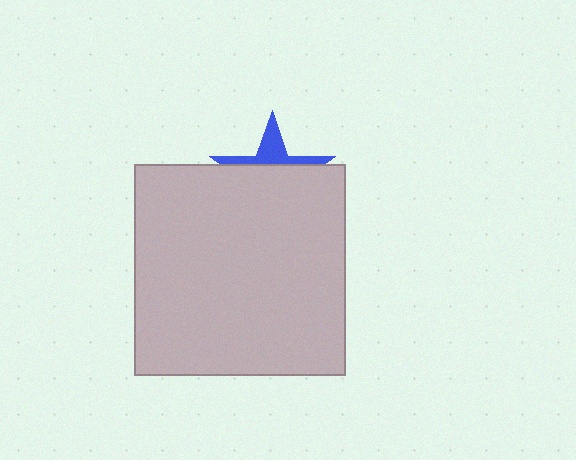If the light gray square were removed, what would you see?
You would see the complete blue star.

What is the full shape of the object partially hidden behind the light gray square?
The partially hidden object is a blue star.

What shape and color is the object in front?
The object in front is a light gray square.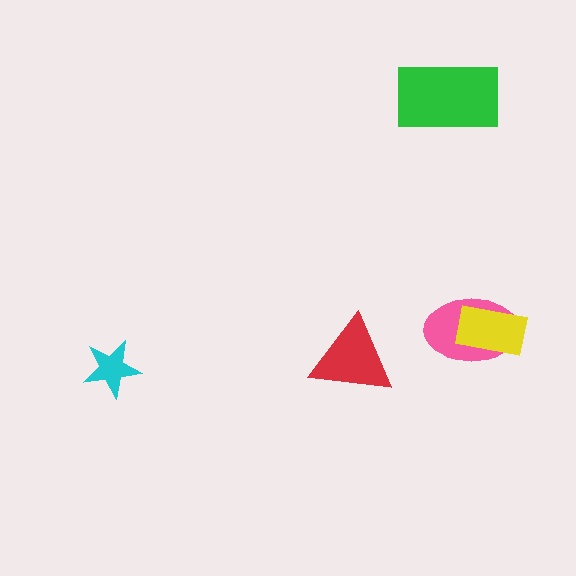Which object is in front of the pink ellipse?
The yellow rectangle is in front of the pink ellipse.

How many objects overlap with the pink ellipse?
1 object overlaps with the pink ellipse.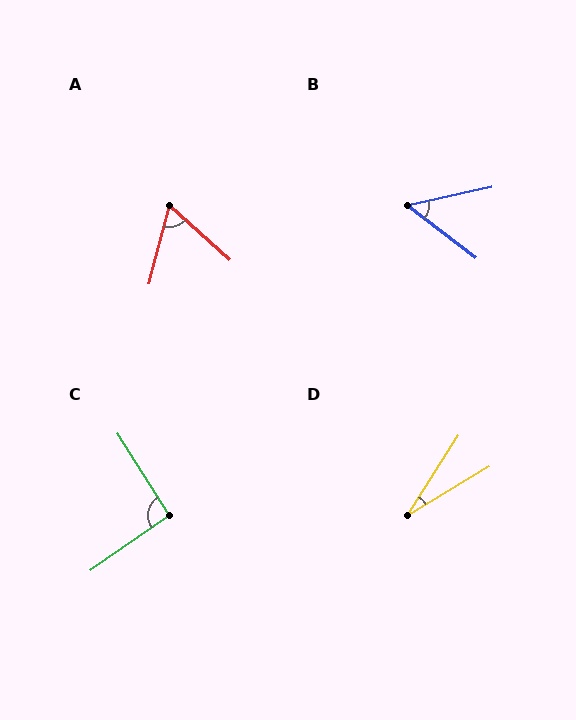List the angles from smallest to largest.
D (26°), B (50°), A (63°), C (93°).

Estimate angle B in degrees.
Approximately 50 degrees.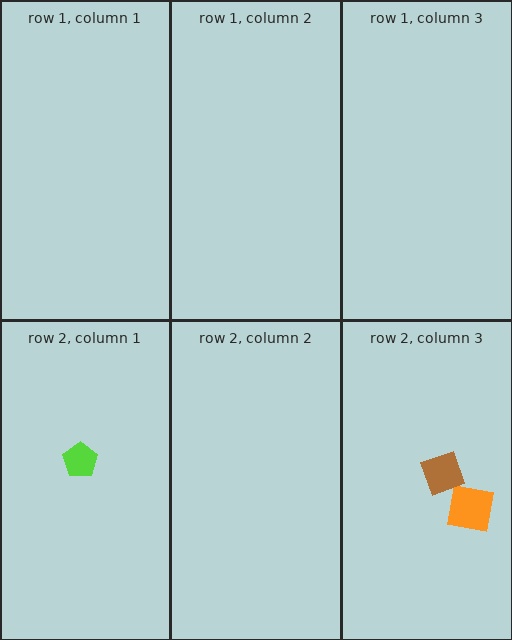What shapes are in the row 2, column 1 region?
The lime pentagon.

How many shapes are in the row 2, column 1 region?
1.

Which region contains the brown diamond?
The row 2, column 3 region.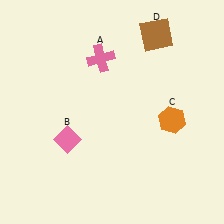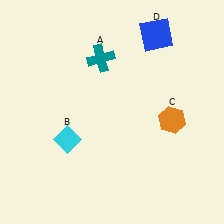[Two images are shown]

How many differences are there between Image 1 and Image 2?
There are 3 differences between the two images.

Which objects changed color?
A changed from pink to teal. B changed from pink to cyan. D changed from brown to blue.